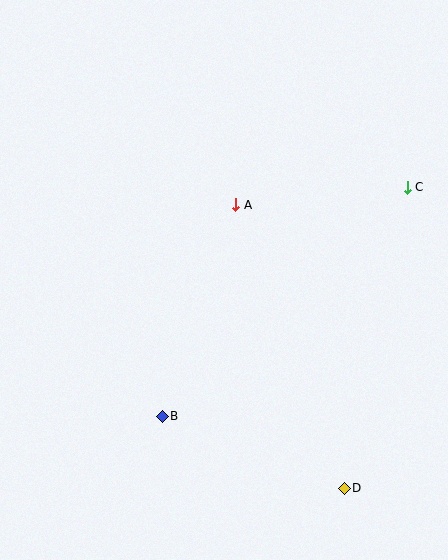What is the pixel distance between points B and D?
The distance between B and D is 196 pixels.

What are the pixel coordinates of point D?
Point D is at (344, 488).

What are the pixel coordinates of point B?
Point B is at (162, 416).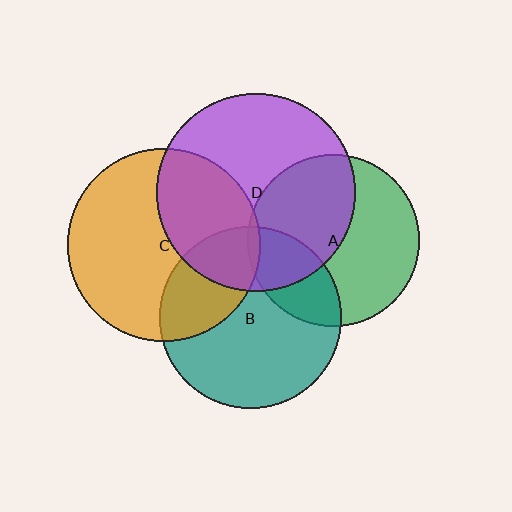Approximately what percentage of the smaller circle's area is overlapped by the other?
Approximately 5%.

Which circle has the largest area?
Circle D (purple).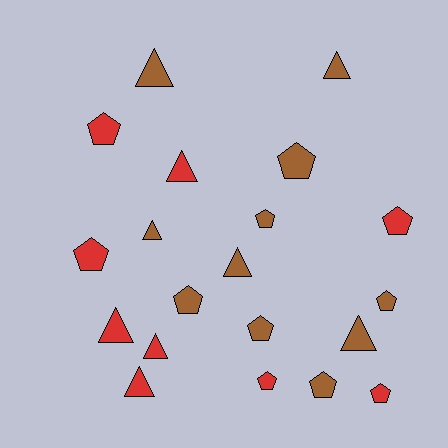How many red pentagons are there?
There are 5 red pentagons.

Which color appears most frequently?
Brown, with 11 objects.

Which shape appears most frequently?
Pentagon, with 11 objects.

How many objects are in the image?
There are 20 objects.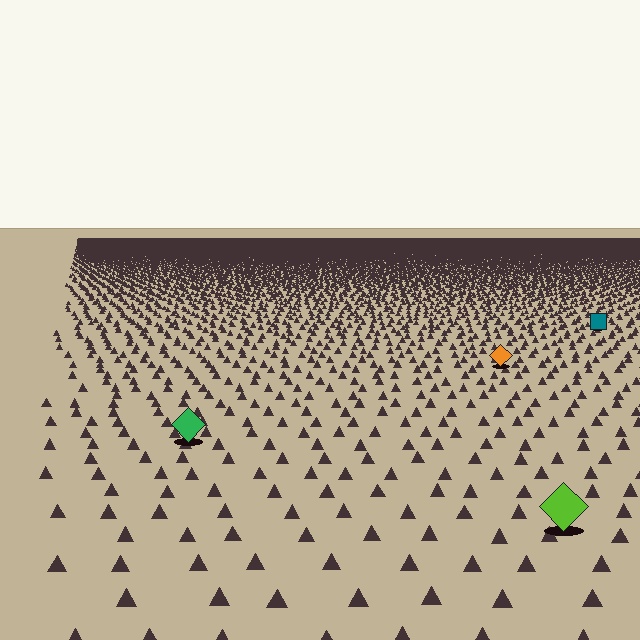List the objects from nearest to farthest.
From nearest to farthest: the lime diamond, the green diamond, the orange diamond, the teal square.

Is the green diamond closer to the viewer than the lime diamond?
No. The lime diamond is closer — you can tell from the texture gradient: the ground texture is coarser near it.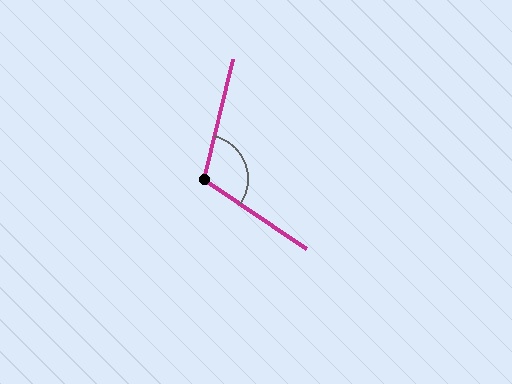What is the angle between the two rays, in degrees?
Approximately 111 degrees.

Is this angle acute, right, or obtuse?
It is obtuse.